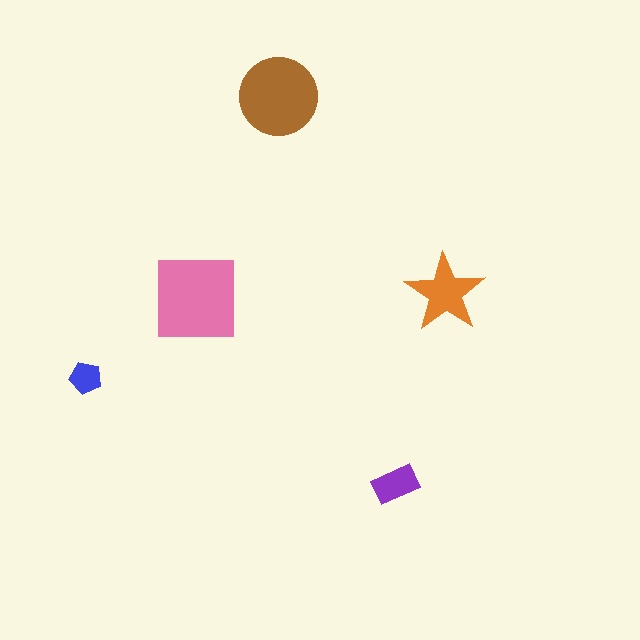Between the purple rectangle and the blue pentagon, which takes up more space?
The purple rectangle.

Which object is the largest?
The pink square.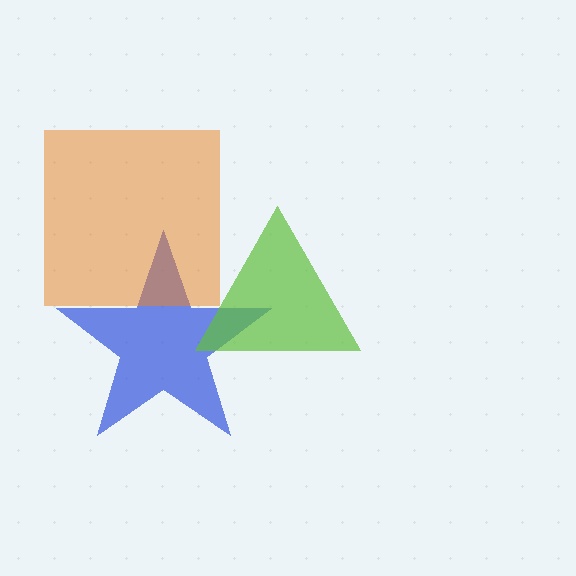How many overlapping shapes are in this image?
There are 3 overlapping shapes in the image.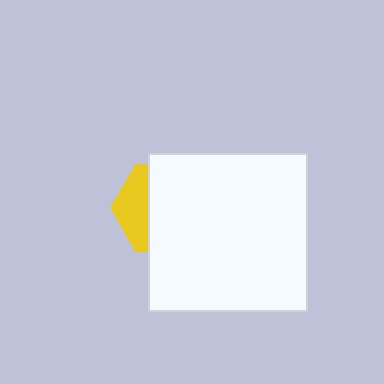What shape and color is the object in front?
The object in front is a white square.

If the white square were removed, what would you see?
You would see the complete yellow hexagon.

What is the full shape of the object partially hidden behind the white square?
The partially hidden object is a yellow hexagon.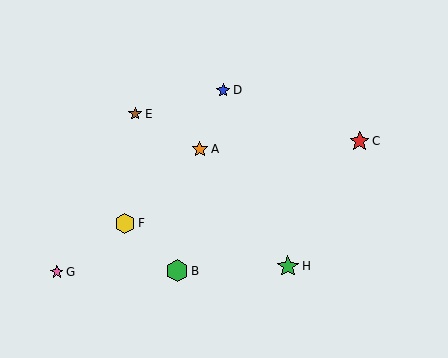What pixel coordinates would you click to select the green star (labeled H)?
Click at (288, 266) to select the green star H.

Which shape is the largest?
The green hexagon (labeled B) is the largest.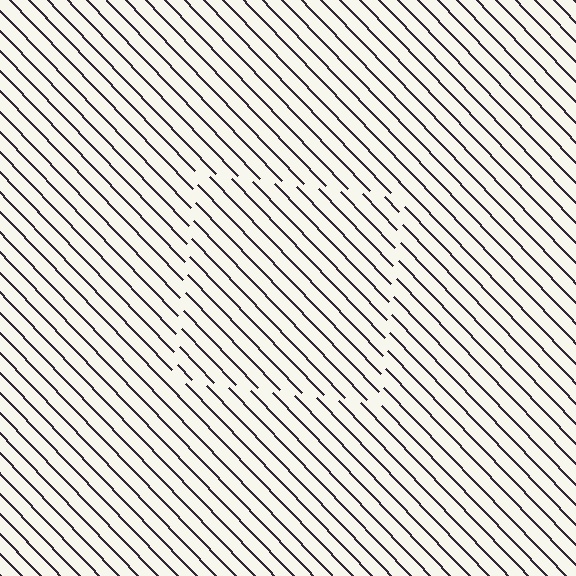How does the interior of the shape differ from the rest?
The interior of the shape contains the same grating, shifted by half a period — the contour is defined by the phase discontinuity where line-ends from the inner and outer gratings abut.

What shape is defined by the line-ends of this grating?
An illusory square. The interior of the shape contains the same grating, shifted by half a period — the contour is defined by the phase discontinuity where line-ends from the inner and outer gratings abut.